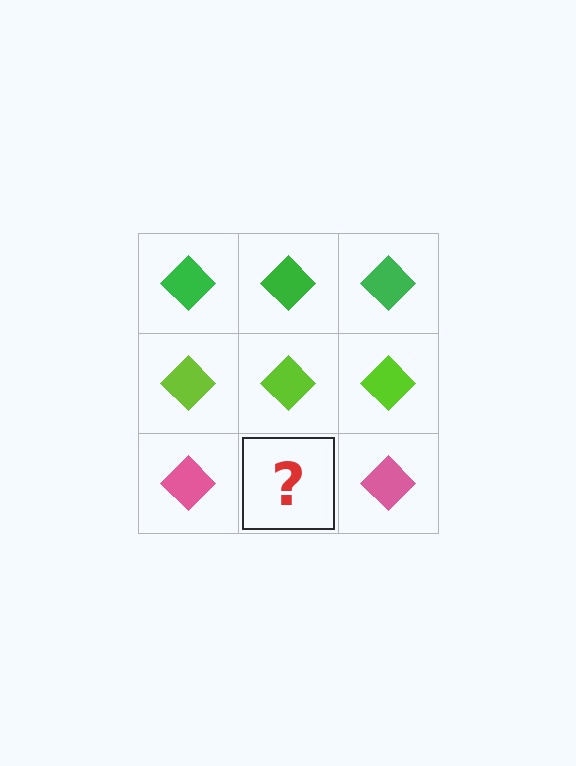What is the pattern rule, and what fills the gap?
The rule is that each row has a consistent color. The gap should be filled with a pink diamond.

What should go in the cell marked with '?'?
The missing cell should contain a pink diamond.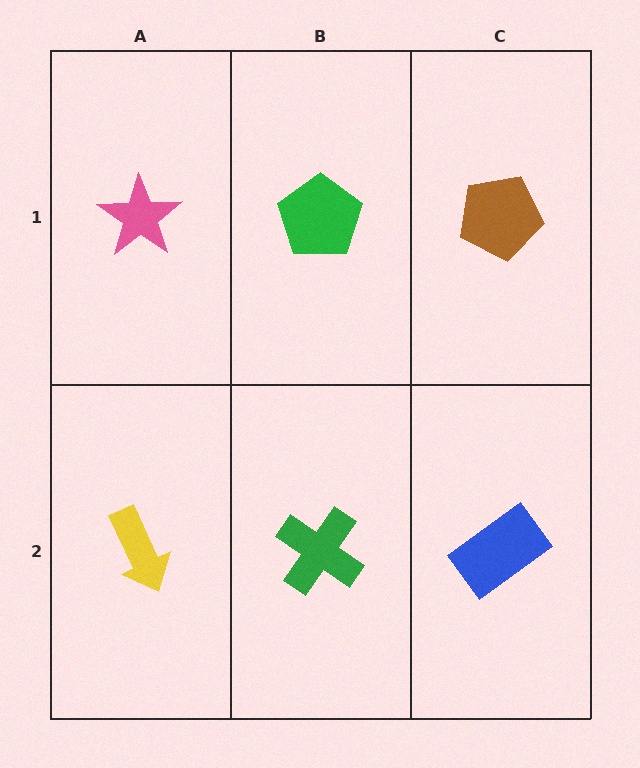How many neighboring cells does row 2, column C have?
2.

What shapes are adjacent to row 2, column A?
A pink star (row 1, column A), a green cross (row 2, column B).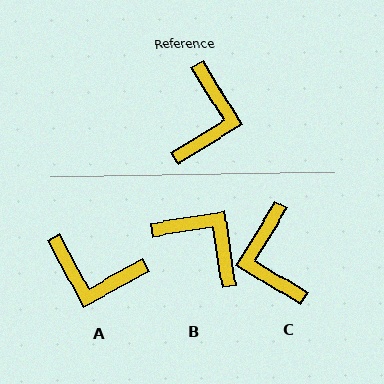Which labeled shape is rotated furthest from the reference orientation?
C, about 153 degrees away.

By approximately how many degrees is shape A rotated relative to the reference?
Approximately 93 degrees clockwise.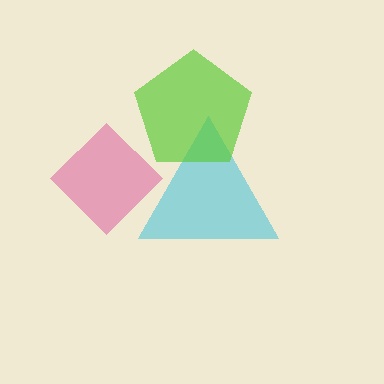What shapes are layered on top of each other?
The layered shapes are: a pink diamond, a cyan triangle, a lime pentagon.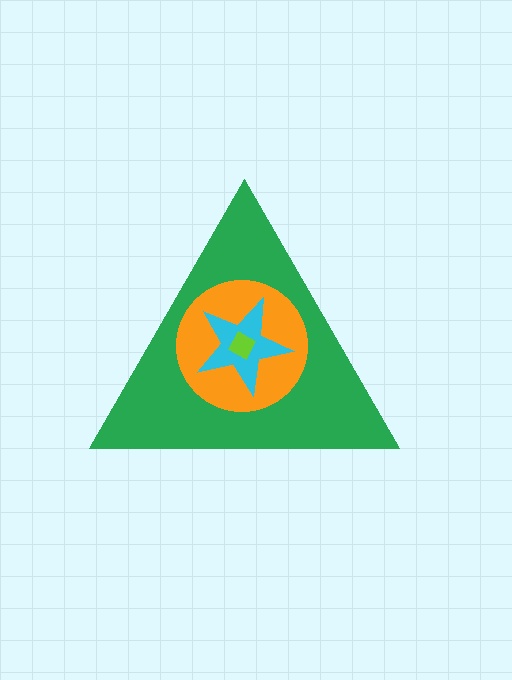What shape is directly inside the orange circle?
The cyan star.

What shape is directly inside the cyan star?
The lime diamond.